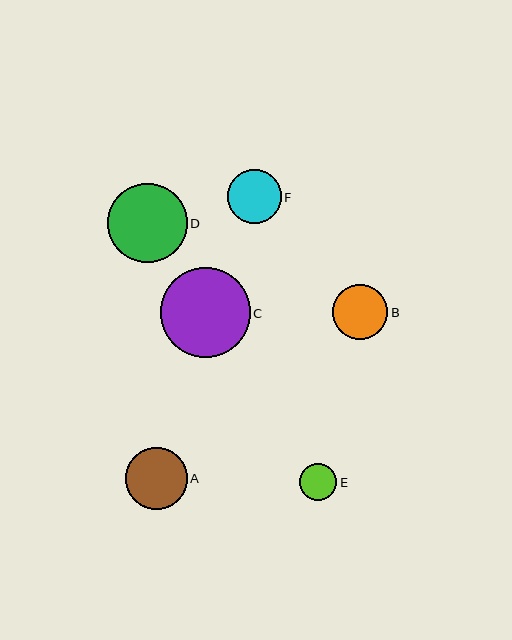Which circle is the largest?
Circle C is the largest with a size of approximately 90 pixels.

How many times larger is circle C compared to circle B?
Circle C is approximately 1.6 times the size of circle B.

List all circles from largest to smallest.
From largest to smallest: C, D, A, B, F, E.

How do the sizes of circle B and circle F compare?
Circle B and circle F are approximately the same size.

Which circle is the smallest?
Circle E is the smallest with a size of approximately 38 pixels.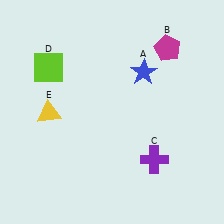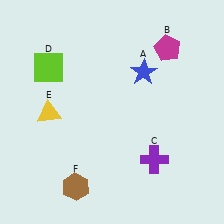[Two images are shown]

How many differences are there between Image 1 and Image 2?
There is 1 difference between the two images.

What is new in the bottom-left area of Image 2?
A brown hexagon (F) was added in the bottom-left area of Image 2.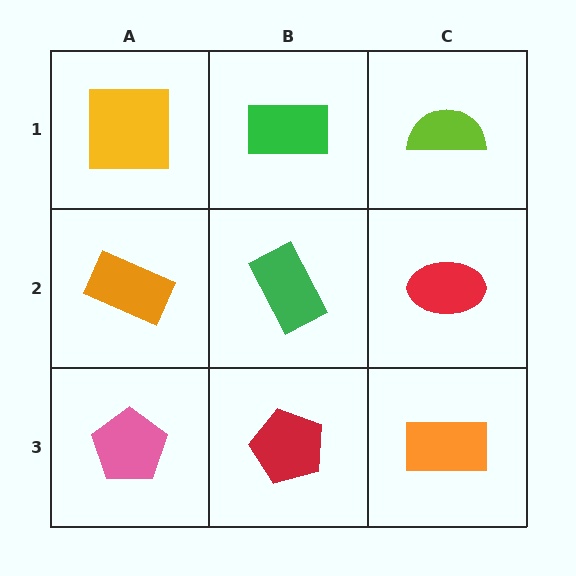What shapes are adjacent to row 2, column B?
A green rectangle (row 1, column B), a red pentagon (row 3, column B), an orange rectangle (row 2, column A), a red ellipse (row 2, column C).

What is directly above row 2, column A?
A yellow square.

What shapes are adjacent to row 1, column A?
An orange rectangle (row 2, column A), a green rectangle (row 1, column B).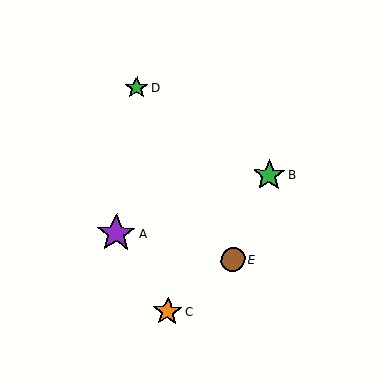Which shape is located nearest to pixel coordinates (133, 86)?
The green star (labeled D) at (137, 88) is nearest to that location.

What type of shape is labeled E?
Shape E is a brown circle.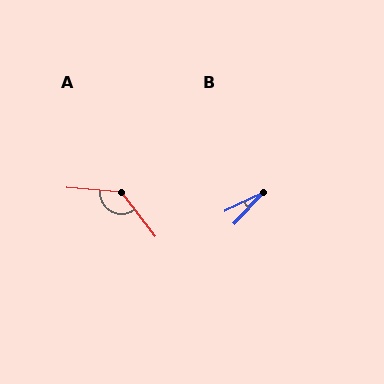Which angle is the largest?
A, at approximately 133 degrees.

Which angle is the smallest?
B, at approximately 21 degrees.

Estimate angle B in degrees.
Approximately 21 degrees.